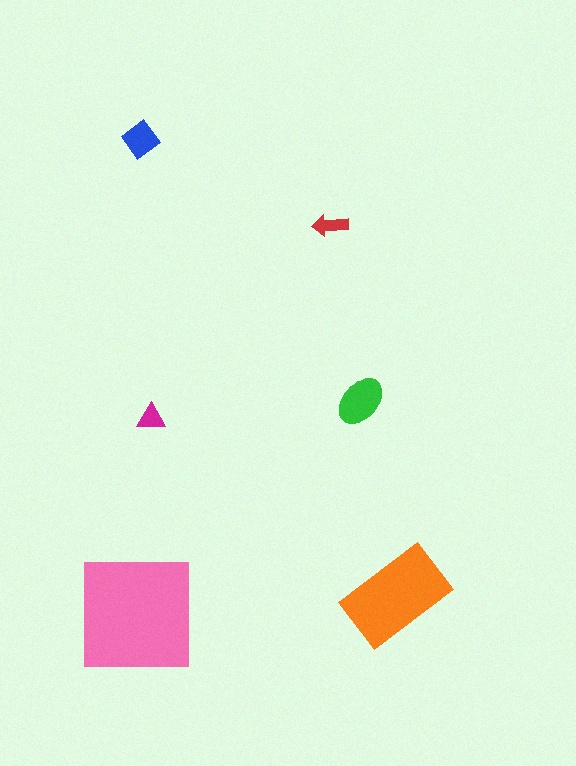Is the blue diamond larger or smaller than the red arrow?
Larger.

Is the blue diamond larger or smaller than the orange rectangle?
Smaller.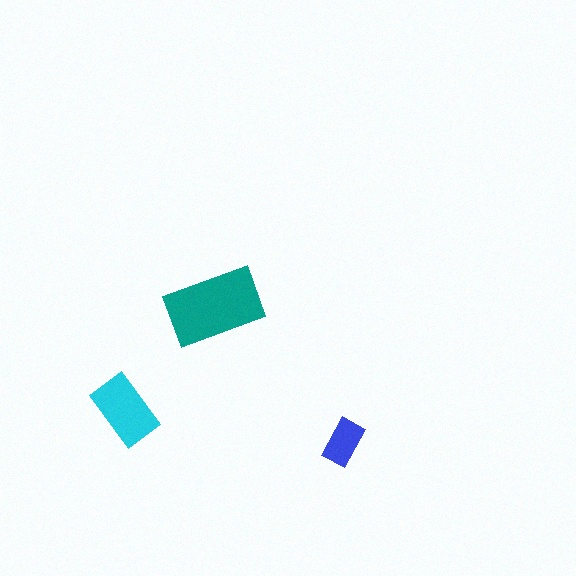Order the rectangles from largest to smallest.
the teal one, the cyan one, the blue one.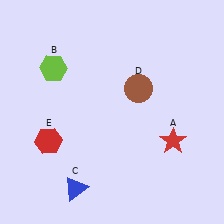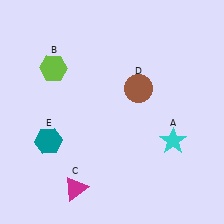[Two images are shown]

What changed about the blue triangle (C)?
In Image 1, C is blue. In Image 2, it changed to magenta.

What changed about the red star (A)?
In Image 1, A is red. In Image 2, it changed to cyan.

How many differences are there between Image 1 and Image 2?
There are 3 differences between the two images.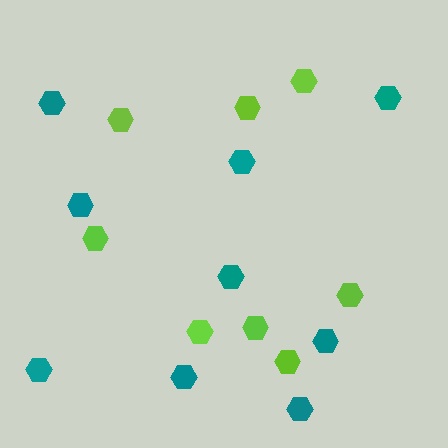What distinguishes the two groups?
There are 2 groups: one group of teal hexagons (9) and one group of lime hexagons (8).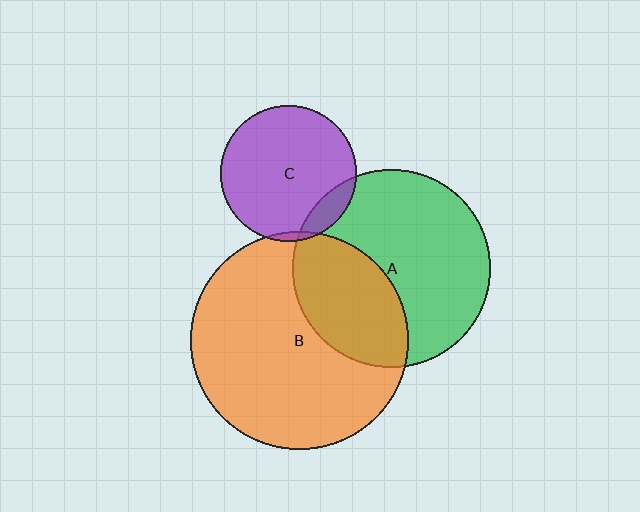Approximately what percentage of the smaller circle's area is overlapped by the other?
Approximately 5%.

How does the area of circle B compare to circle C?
Approximately 2.6 times.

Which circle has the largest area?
Circle B (orange).